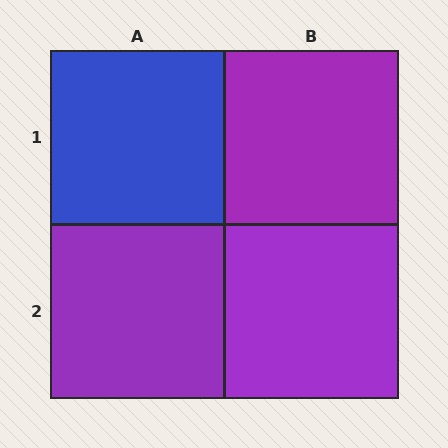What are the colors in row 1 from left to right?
Blue, purple.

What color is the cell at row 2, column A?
Purple.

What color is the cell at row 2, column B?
Purple.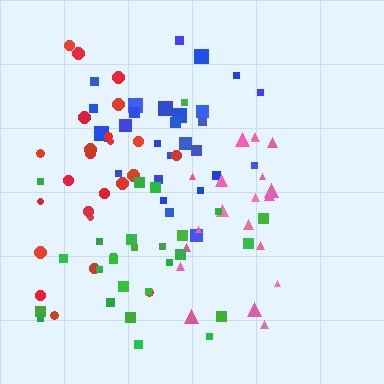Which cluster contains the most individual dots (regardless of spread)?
Blue (28).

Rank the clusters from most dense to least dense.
blue, red, green, pink.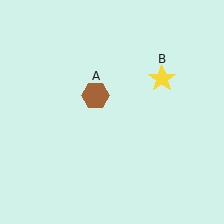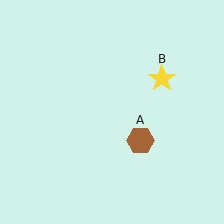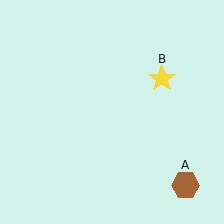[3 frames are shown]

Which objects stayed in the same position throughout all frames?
Yellow star (object B) remained stationary.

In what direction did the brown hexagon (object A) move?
The brown hexagon (object A) moved down and to the right.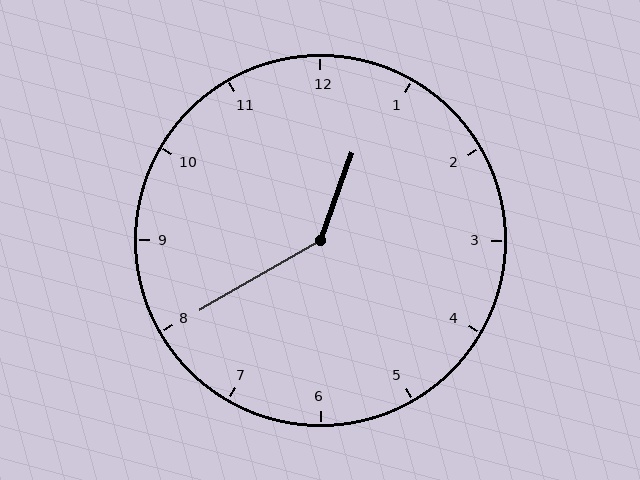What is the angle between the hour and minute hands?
Approximately 140 degrees.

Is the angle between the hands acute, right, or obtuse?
It is obtuse.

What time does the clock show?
12:40.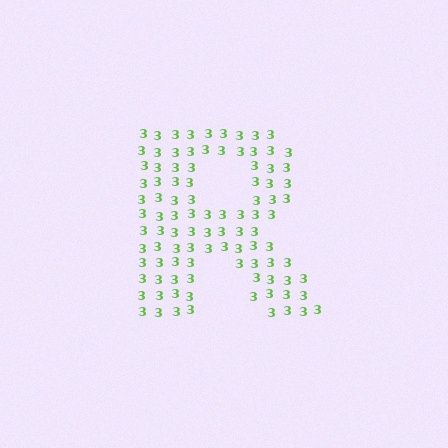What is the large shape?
The large shape is the letter R.